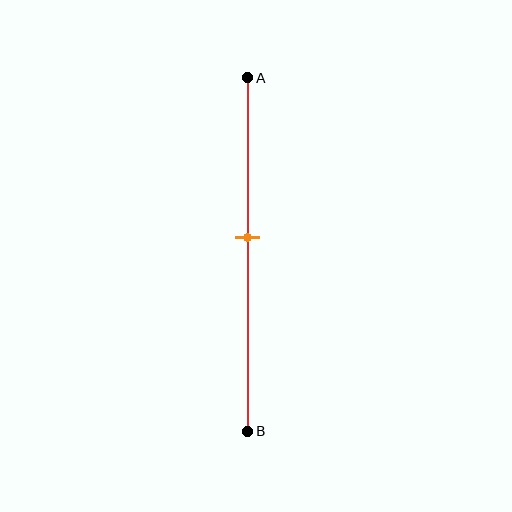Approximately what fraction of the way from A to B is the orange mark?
The orange mark is approximately 45% of the way from A to B.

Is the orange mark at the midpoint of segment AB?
No, the mark is at about 45% from A, not at the 50% midpoint.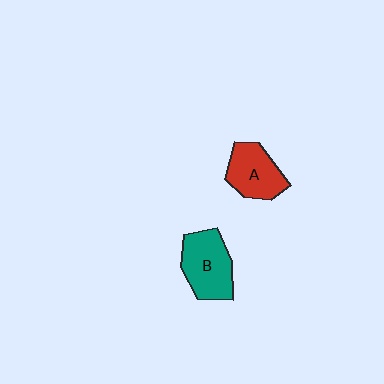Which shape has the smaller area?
Shape A (red).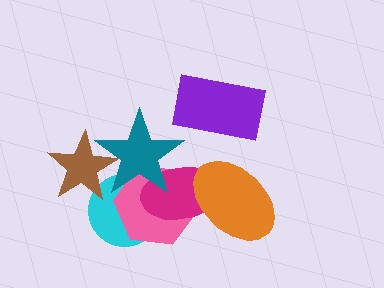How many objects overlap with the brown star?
2 objects overlap with the brown star.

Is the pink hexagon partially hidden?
Yes, it is partially covered by another shape.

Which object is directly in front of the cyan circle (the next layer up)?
The pink hexagon is directly in front of the cyan circle.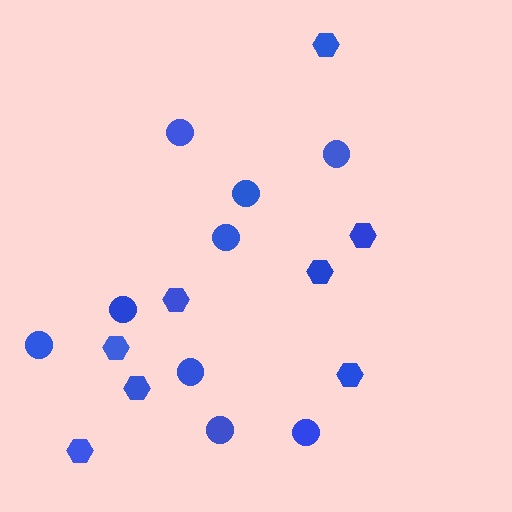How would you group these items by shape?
There are 2 groups: one group of circles (9) and one group of hexagons (8).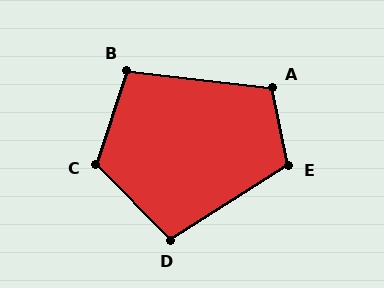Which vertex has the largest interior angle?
C, at approximately 117 degrees.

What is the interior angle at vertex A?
Approximately 108 degrees (obtuse).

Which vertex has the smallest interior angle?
B, at approximately 101 degrees.